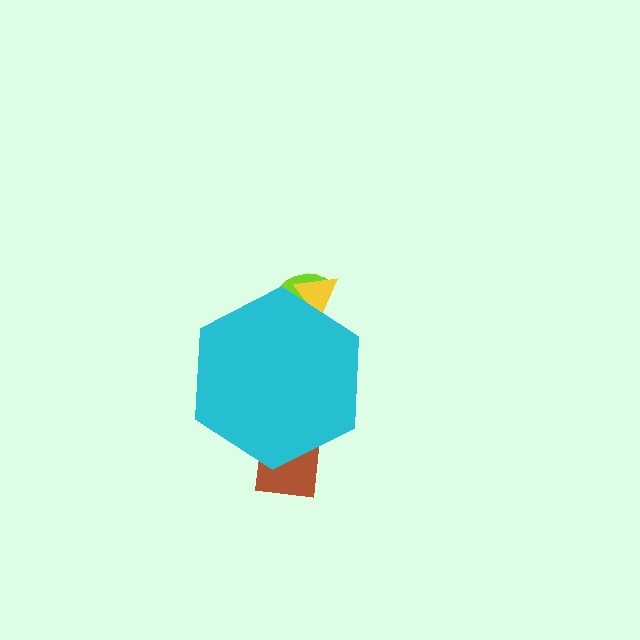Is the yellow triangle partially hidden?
Yes, the yellow triangle is partially hidden behind the cyan hexagon.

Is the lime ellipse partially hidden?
Yes, the lime ellipse is partially hidden behind the cyan hexagon.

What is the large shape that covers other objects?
A cyan hexagon.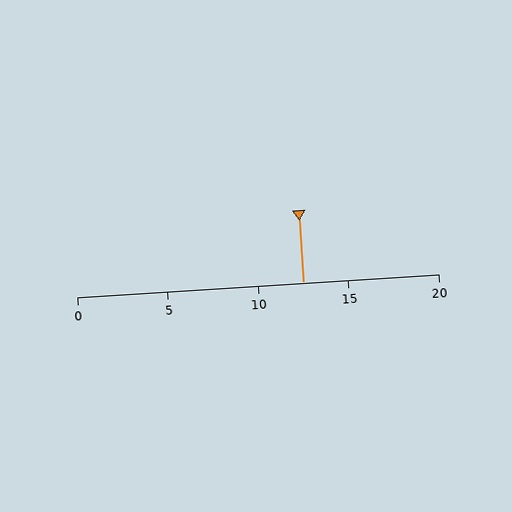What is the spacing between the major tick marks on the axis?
The major ticks are spaced 5 apart.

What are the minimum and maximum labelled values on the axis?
The axis runs from 0 to 20.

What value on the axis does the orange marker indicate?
The marker indicates approximately 12.5.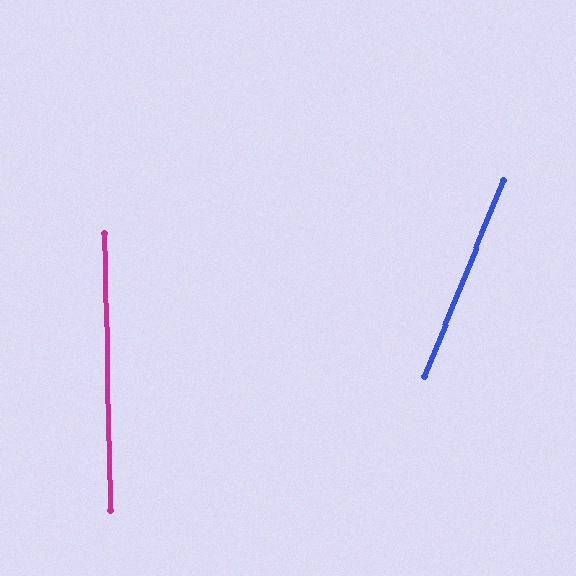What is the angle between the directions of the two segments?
Approximately 23 degrees.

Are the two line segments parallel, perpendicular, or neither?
Neither parallel nor perpendicular — they differ by about 23°.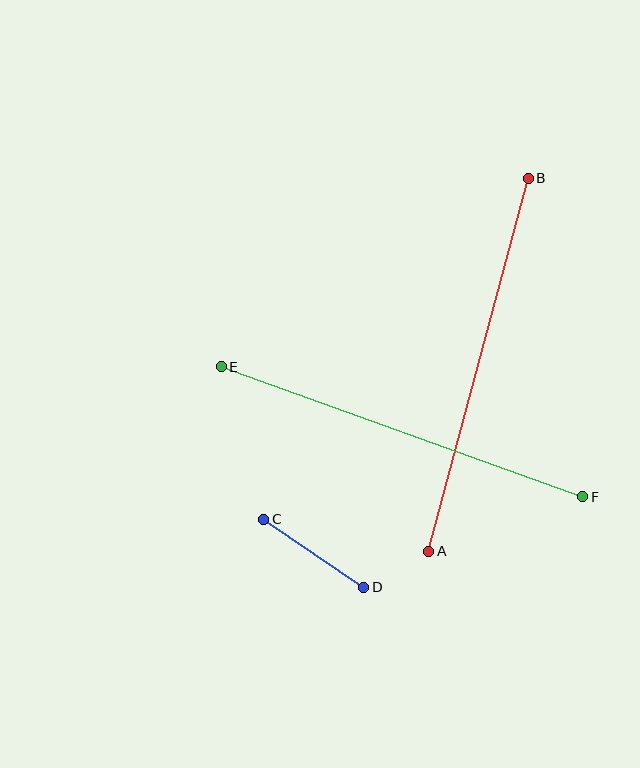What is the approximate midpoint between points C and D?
The midpoint is at approximately (314, 553) pixels.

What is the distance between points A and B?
The distance is approximately 386 pixels.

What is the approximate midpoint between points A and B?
The midpoint is at approximately (478, 365) pixels.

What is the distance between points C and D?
The distance is approximately 121 pixels.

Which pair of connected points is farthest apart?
Points A and B are farthest apart.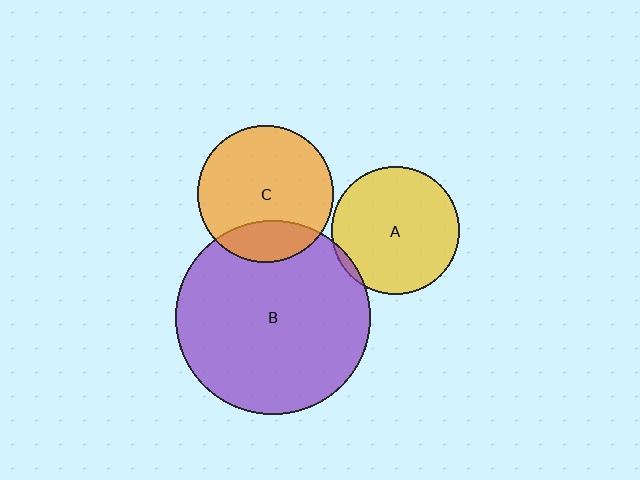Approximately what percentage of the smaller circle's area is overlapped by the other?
Approximately 20%.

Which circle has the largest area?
Circle B (purple).